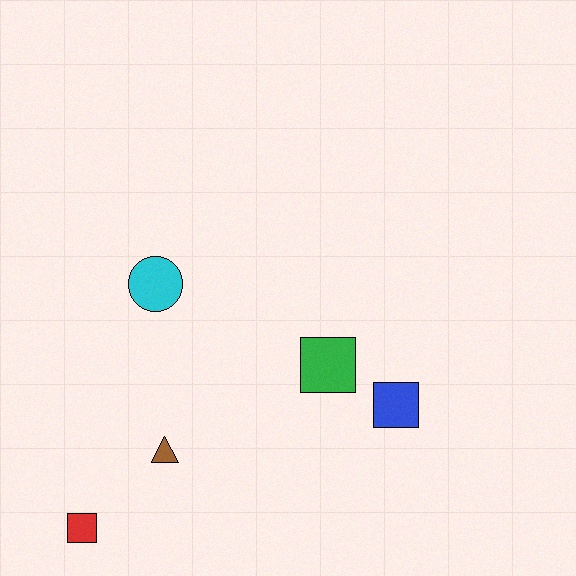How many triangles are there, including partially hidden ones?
There is 1 triangle.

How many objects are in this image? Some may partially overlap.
There are 5 objects.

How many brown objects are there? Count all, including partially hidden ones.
There is 1 brown object.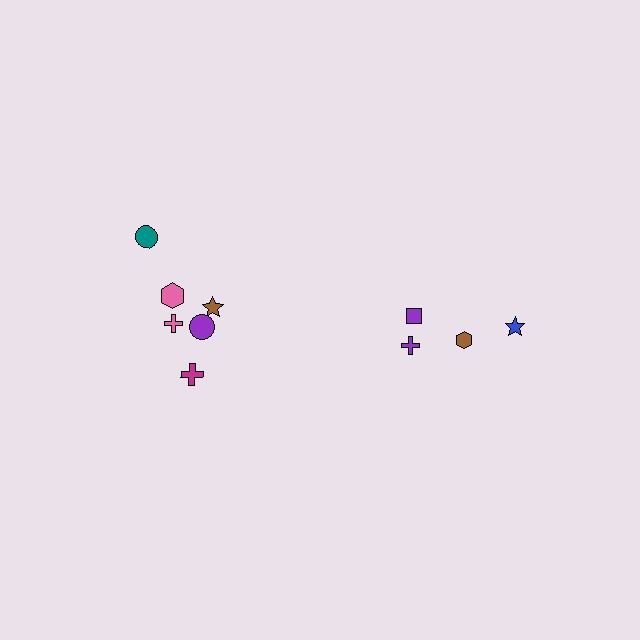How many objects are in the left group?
There are 6 objects.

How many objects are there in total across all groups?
There are 10 objects.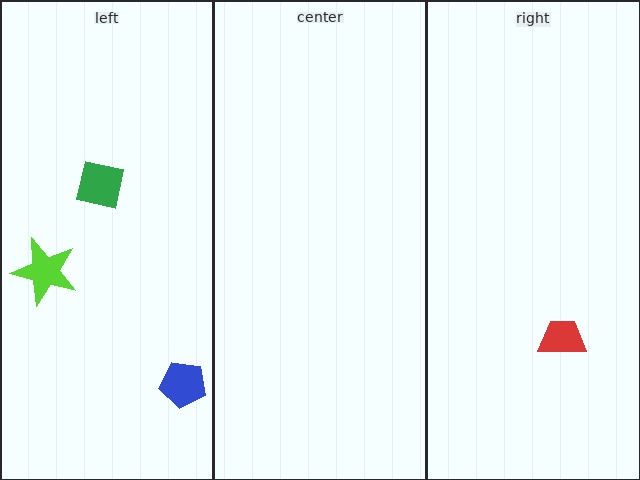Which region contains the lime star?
The left region.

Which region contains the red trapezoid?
The right region.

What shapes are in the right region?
The red trapezoid.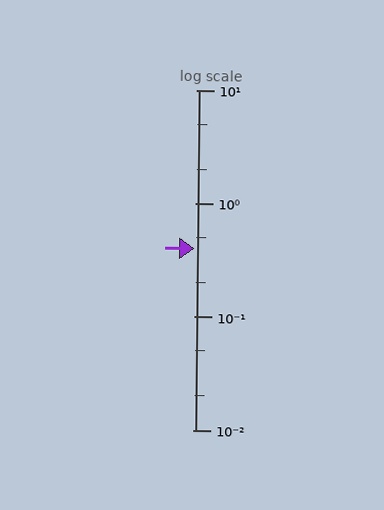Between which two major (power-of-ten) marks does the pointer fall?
The pointer is between 0.1 and 1.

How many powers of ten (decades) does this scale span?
The scale spans 3 decades, from 0.01 to 10.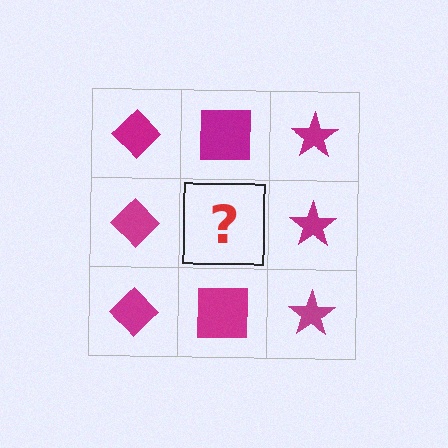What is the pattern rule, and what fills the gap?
The rule is that each column has a consistent shape. The gap should be filled with a magenta square.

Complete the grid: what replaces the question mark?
The question mark should be replaced with a magenta square.